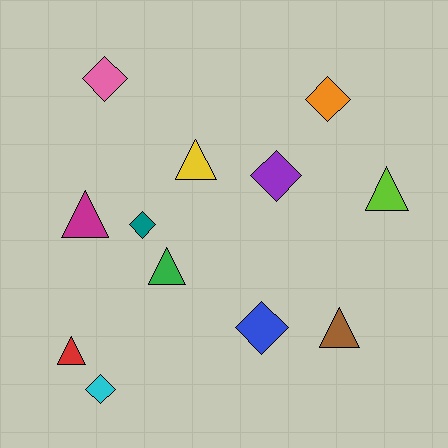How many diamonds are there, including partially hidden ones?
There are 6 diamonds.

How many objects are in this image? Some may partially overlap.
There are 12 objects.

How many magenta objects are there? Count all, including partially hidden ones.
There is 1 magenta object.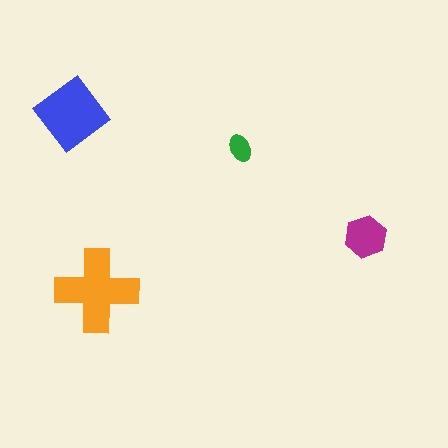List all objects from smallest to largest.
The green ellipse, the magenta hexagon, the blue diamond, the orange cross.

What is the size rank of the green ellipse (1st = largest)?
4th.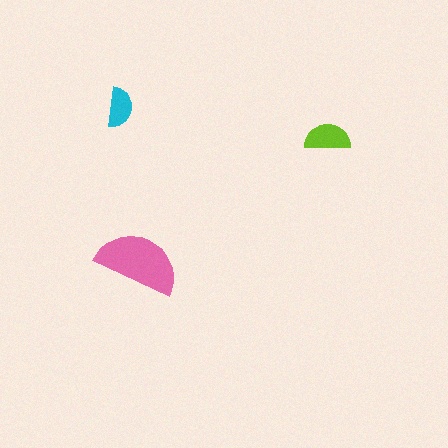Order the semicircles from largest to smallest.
the pink one, the lime one, the cyan one.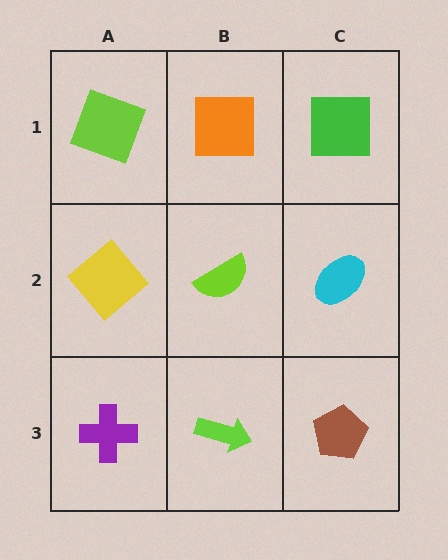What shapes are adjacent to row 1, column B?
A lime semicircle (row 2, column B), a lime square (row 1, column A), a green square (row 1, column C).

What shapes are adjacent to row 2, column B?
An orange square (row 1, column B), a lime arrow (row 3, column B), a yellow diamond (row 2, column A), a cyan ellipse (row 2, column C).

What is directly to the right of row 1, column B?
A green square.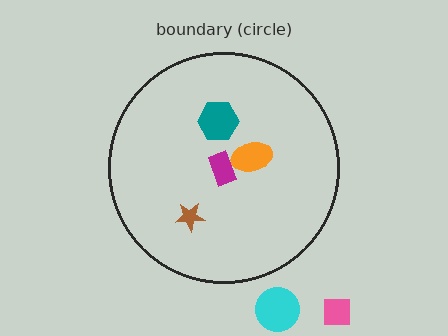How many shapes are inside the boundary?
5 inside, 2 outside.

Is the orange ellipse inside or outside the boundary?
Inside.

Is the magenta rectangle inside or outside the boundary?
Inside.